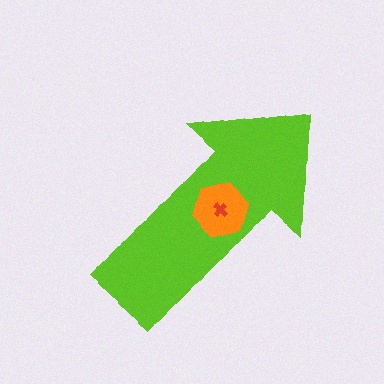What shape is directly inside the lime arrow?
The orange hexagon.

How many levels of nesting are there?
3.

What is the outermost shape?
The lime arrow.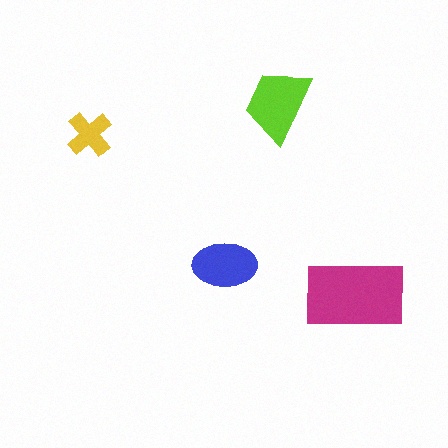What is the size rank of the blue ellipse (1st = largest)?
3rd.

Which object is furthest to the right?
The magenta rectangle is rightmost.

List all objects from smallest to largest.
The yellow cross, the blue ellipse, the lime trapezoid, the magenta rectangle.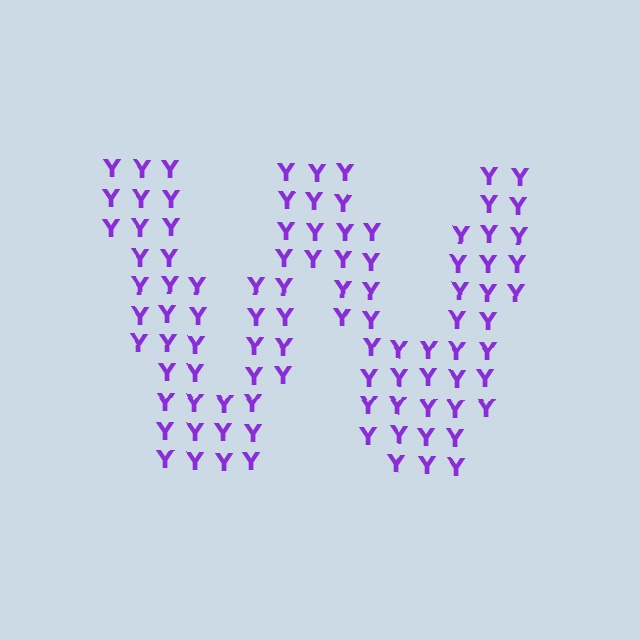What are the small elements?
The small elements are letter Y's.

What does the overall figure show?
The overall figure shows the letter W.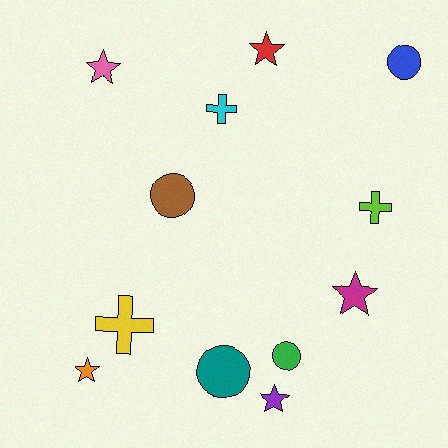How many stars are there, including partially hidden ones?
There are 5 stars.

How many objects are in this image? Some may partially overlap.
There are 12 objects.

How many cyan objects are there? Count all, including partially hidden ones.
There is 1 cyan object.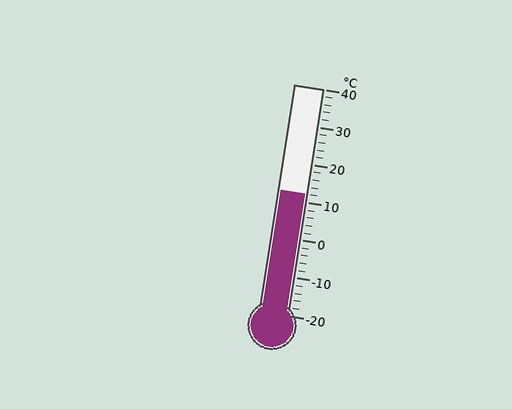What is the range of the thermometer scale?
The thermometer scale ranges from -20°C to 40°C.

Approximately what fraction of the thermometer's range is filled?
The thermometer is filled to approximately 55% of its range.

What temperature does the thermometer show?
The thermometer shows approximately 12°C.